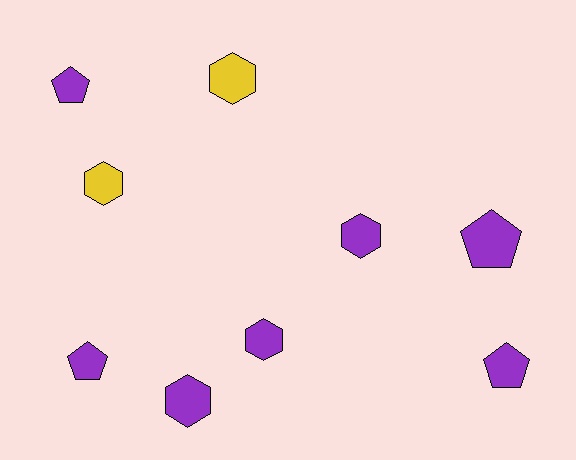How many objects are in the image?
There are 9 objects.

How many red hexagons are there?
There are no red hexagons.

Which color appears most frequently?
Purple, with 7 objects.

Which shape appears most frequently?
Hexagon, with 5 objects.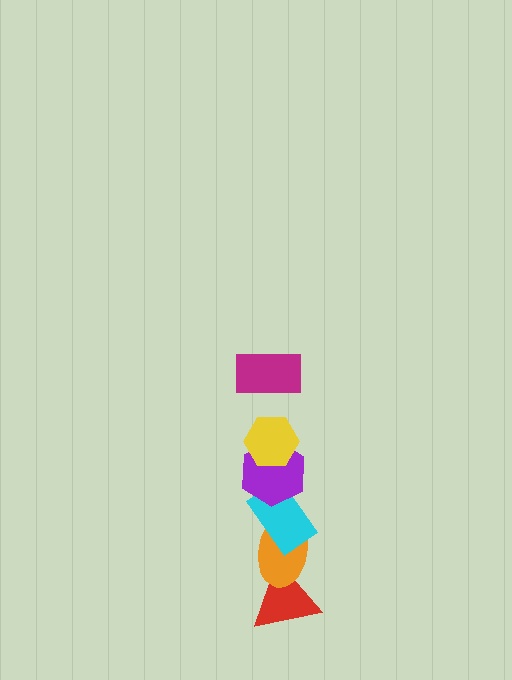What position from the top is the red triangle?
The red triangle is 6th from the top.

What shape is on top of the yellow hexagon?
The magenta rectangle is on top of the yellow hexagon.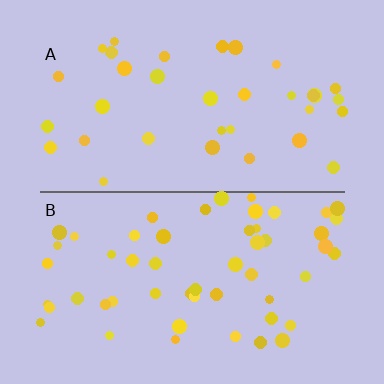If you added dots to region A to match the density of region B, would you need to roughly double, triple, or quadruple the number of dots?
Approximately double.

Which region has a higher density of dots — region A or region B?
B (the bottom).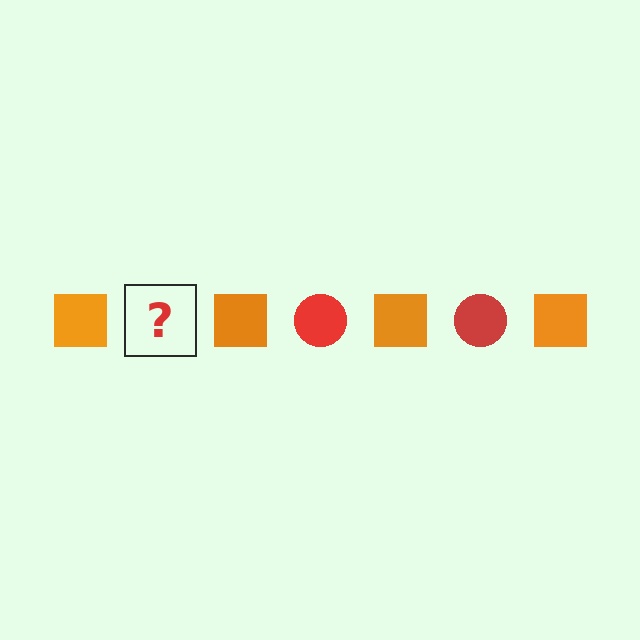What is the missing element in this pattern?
The missing element is a red circle.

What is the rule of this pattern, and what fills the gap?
The rule is that the pattern alternates between orange square and red circle. The gap should be filled with a red circle.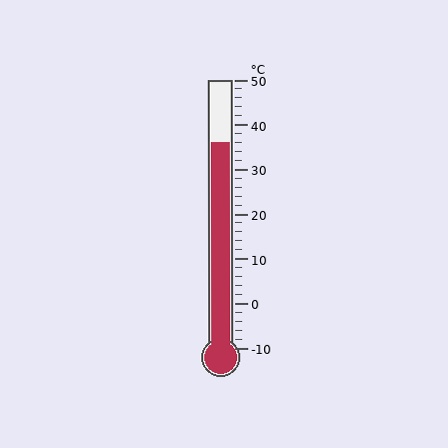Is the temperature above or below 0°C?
The temperature is above 0°C.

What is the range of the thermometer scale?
The thermometer scale ranges from -10°C to 50°C.